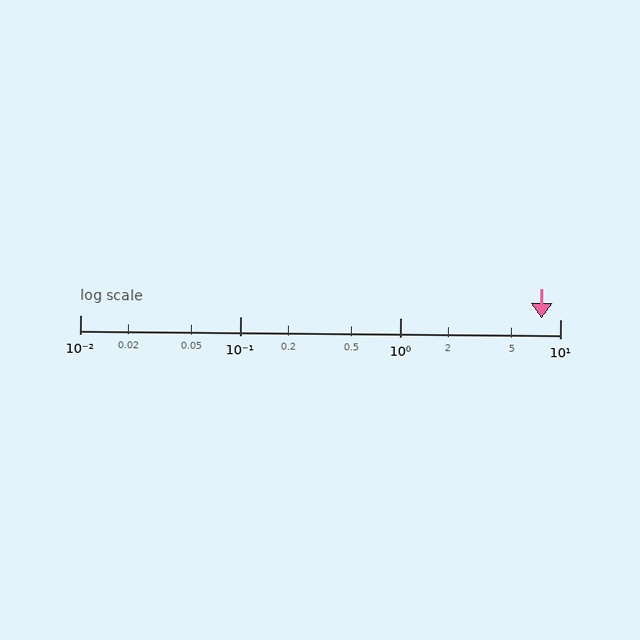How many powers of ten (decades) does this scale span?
The scale spans 3 decades, from 0.01 to 10.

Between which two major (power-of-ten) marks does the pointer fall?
The pointer is between 1 and 10.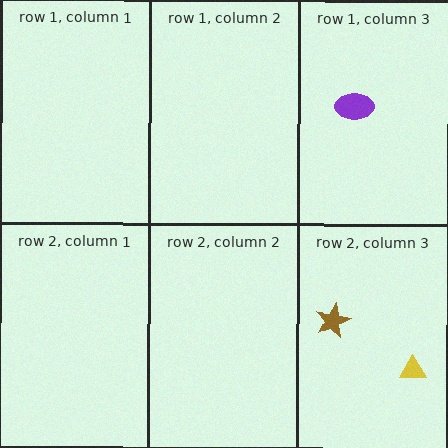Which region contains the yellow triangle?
The row 2, column 3 region.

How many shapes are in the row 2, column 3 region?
2.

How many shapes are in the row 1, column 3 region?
1.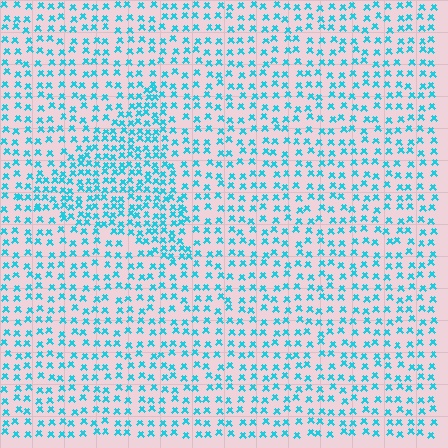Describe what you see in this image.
The image contains small cyan elements arranged at two different densities. A triangle-shaped region is visible where the elements are more densely packed than the surrounding area.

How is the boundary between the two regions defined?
The boundary is defined by a change in element density (approximately 1.8x ratio). All elements are the same color, size, and shape.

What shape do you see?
I see a triangle.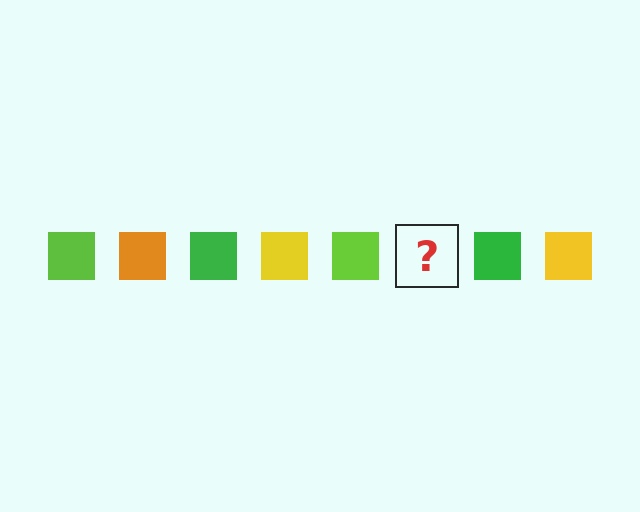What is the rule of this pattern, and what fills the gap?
The rule is that the pattern cycles through lime, orange, green, yellow squares. The gap should be filled with an orange square.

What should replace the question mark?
The question mark should be replaced with an orange square.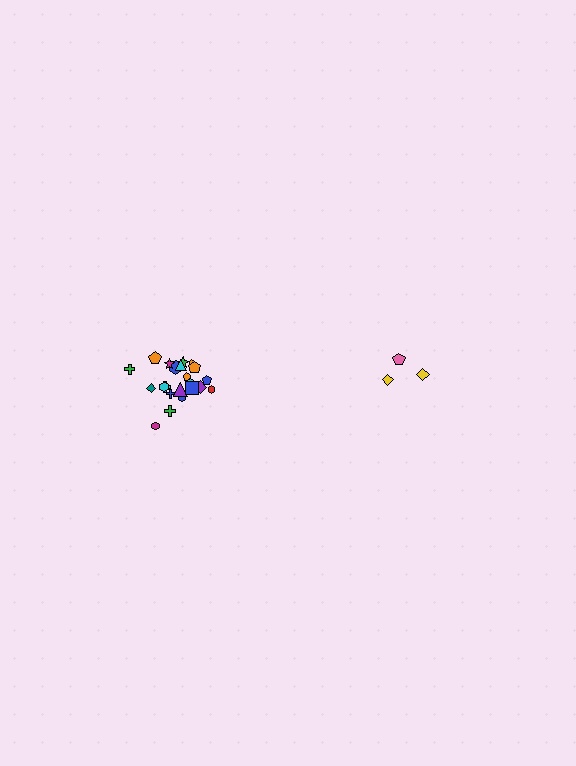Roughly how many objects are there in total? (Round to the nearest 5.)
Roughly 25 objects in total.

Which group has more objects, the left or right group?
The left group.